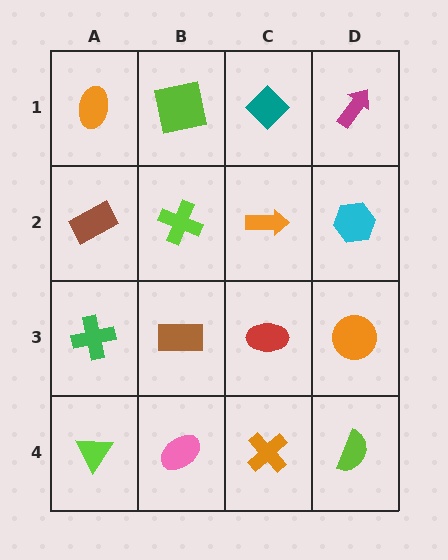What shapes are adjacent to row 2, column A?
An orange ellipse (row 1, column A), a green cross (row 3, column A), a lime cross (row 2, column B).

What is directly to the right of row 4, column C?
A lime semicircle.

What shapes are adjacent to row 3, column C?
An orange arrow (row 2, column C), an orange cross (row 4, column C), a brown rectangle (row 3, column B), an orange circle (row 3, column D).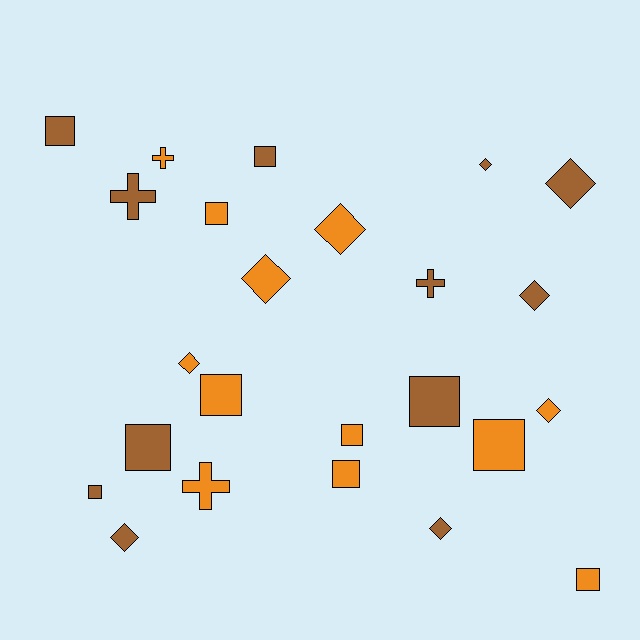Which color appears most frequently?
Brown, with 12 objects.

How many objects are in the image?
There are 24 objects.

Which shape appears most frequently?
Square, with 11 objects.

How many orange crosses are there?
There are 2 orange crosses.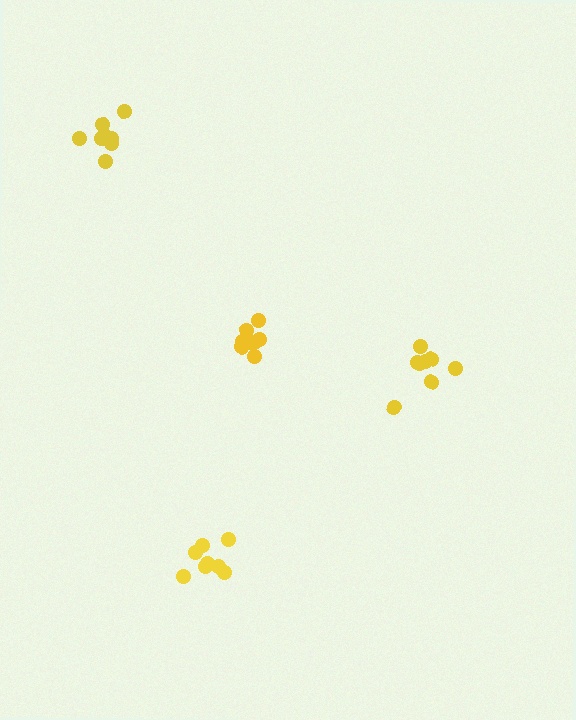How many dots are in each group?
Group 1: 8 dots, Group 2: 8 dots, Group 3: 8 dots, Group 4: 8 dots (32 total).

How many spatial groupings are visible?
There are 4 spatial groupings.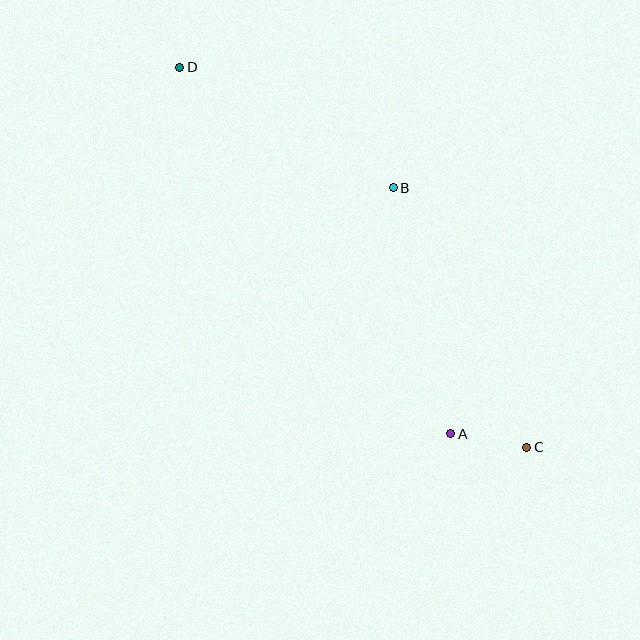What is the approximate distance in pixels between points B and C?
The distance between B and C is approximately 292 pixels.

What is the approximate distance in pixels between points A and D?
The distance between A and D is approximately 456 pixels.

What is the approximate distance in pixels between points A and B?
The distance between A and B is approximately 253 pixels.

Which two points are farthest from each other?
Points C and D are farthest from each other.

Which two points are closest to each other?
Points A and C are closest to each other.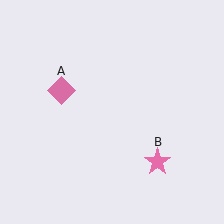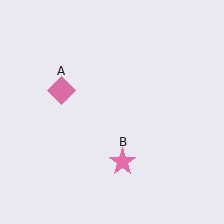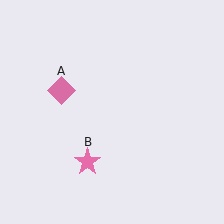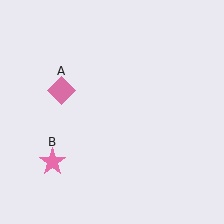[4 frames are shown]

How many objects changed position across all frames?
1 object changed position: pink star (object B).